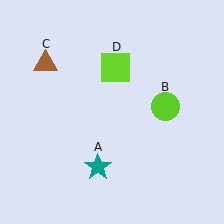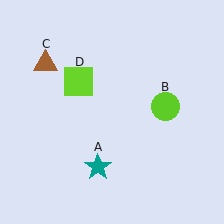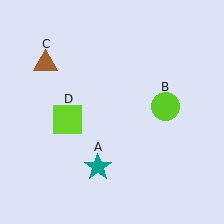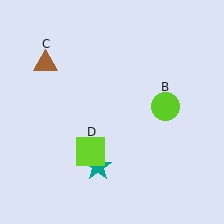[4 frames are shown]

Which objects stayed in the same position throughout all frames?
Teal star (object A) and lime circle (object B) and brown triangle (object C) remained stationary.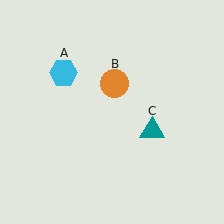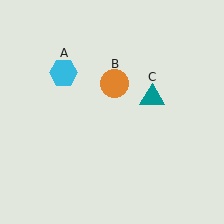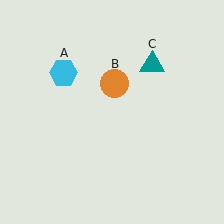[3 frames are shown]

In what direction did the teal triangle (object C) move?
The teal triangle (object C) moved up.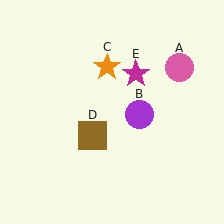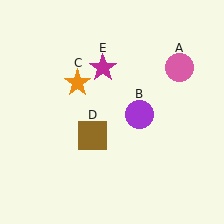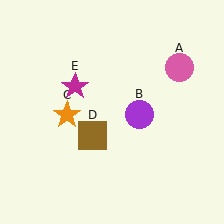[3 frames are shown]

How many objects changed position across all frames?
2 objects changed position: orange star (object C), magenta star (object E).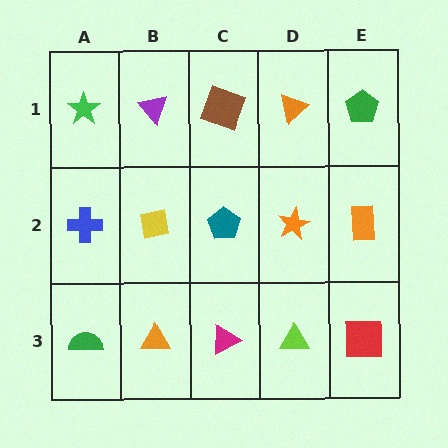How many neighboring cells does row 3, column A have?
2.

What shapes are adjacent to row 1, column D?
An orange star (row 2, column D), a brown square (row 1, column C), a green pentagon (row 1, column E).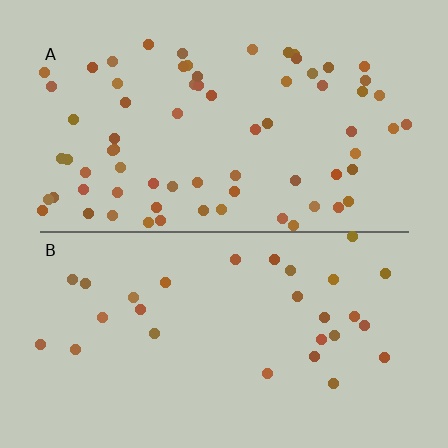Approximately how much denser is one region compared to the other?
Approximately 2.4× — region A over region B.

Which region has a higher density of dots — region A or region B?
A (the top).